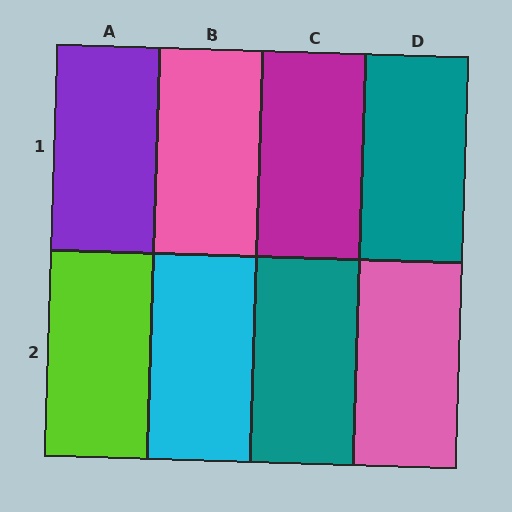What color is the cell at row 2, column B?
Cyan.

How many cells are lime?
1 cell is lime.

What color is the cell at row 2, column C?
Teal.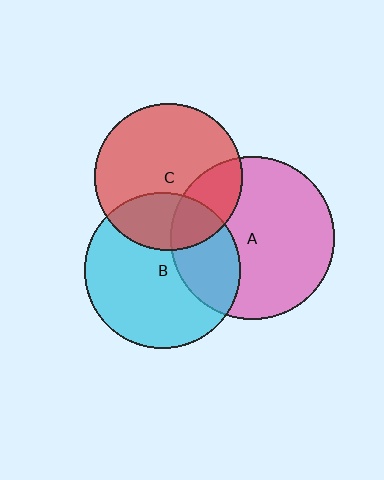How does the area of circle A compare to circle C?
Approximately 1.2 times.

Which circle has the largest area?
Circle A (pink).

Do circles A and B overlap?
Yes.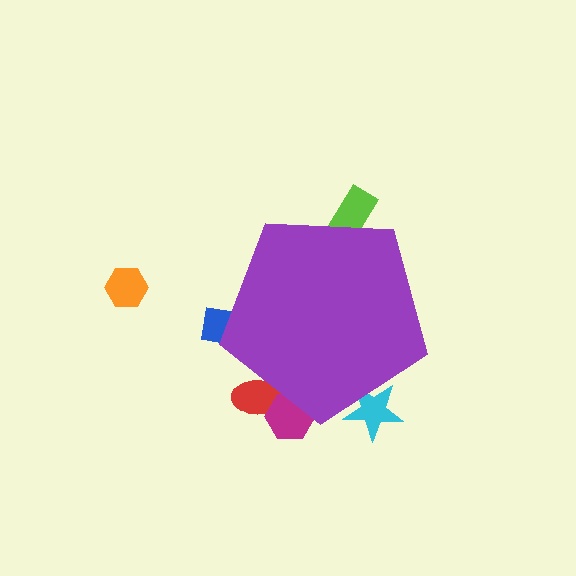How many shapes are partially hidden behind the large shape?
5 shapes are partially hidden.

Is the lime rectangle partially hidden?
Yes, the lime rectangle is partially hidden behind the purple pentagon.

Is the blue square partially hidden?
Yes, the blue square is partially hidden behind the purple pentagon.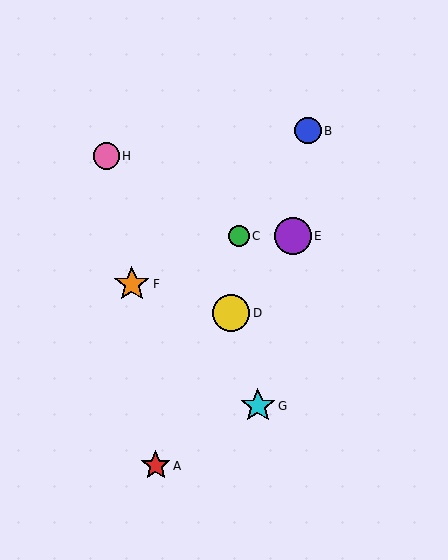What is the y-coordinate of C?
Object C is at y≈236.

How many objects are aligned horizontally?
2 objects (C, E) are aligned horizontally.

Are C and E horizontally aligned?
Yes, both are at y≈236.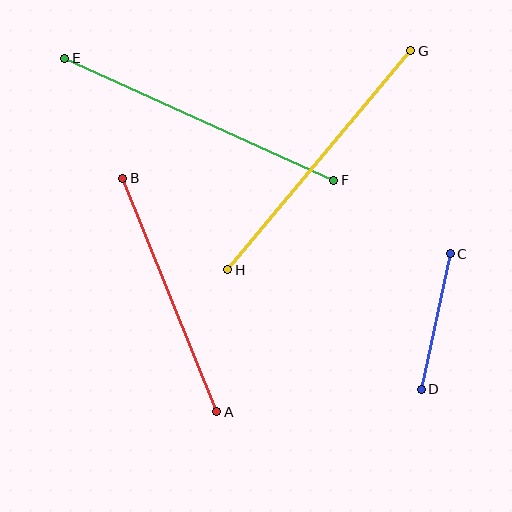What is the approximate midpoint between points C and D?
The midpoint is at approximately (436, 322) pixels.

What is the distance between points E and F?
The distance is approximately 296 pixels.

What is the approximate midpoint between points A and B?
The midpoint is at approximately (170, 295) pixels.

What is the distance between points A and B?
The distance is approximately 252 pixels.